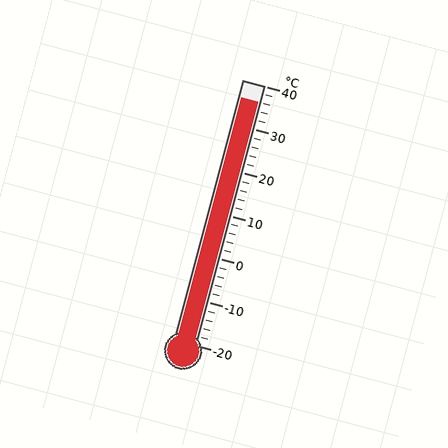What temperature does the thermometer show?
The thermometer shows approximately 36°C.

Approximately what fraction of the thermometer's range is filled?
The thermometer is filled to approximately 95% of its range.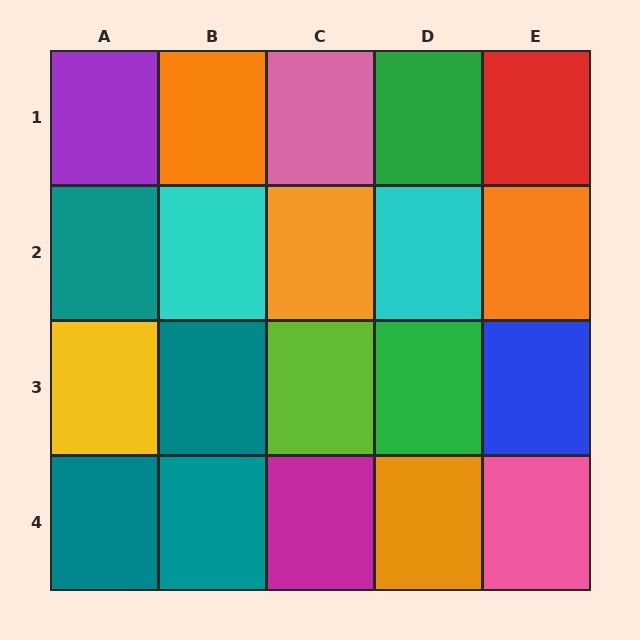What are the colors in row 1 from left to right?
Purple, orange, pink, green, red.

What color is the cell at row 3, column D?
Green.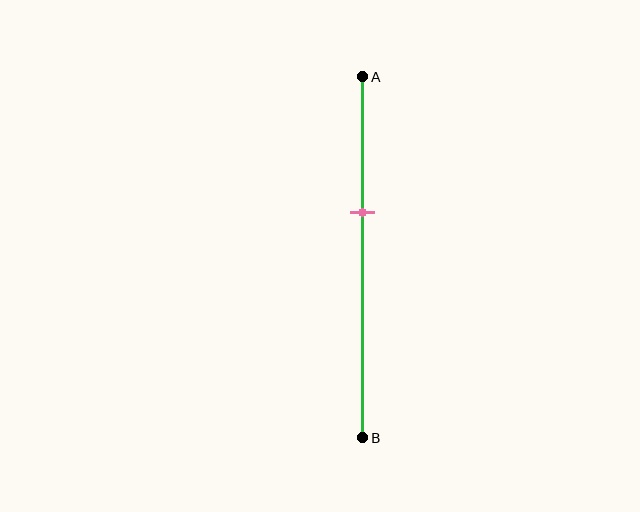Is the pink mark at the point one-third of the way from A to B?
No, the mark is at about 40% from A, not at the 33% one-third point.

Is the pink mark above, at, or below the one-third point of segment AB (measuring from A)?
The pink mark is below the one-third point of segment AB.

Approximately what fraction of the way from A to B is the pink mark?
The pink mark is approximately 40% of the way from A to B.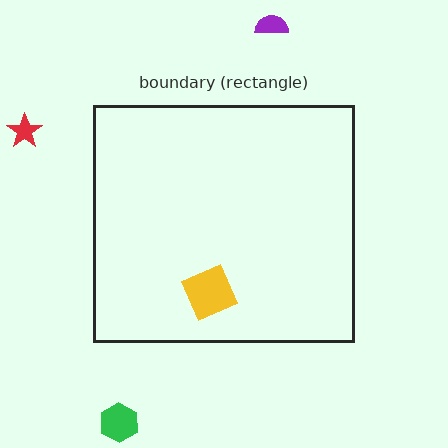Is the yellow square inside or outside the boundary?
Inside.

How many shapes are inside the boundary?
1 inside, 3 outside.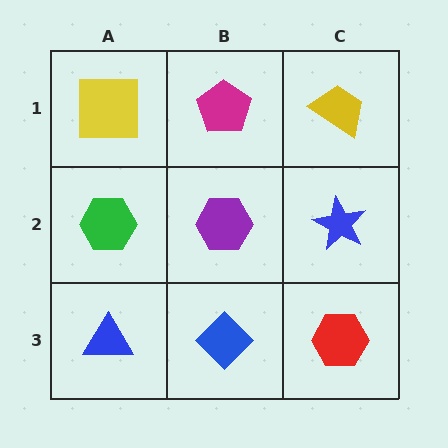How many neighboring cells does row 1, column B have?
3.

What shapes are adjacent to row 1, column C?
A blue star (row 2, column C), a magenta pentagon (row 1, column B).